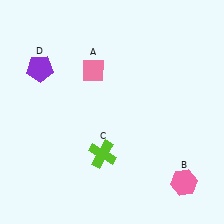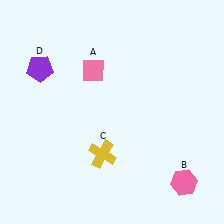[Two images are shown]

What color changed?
The cross (C) changed from lime in Image 1 to yellow in Image 2.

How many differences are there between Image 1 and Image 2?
There is 1 difference between the two images.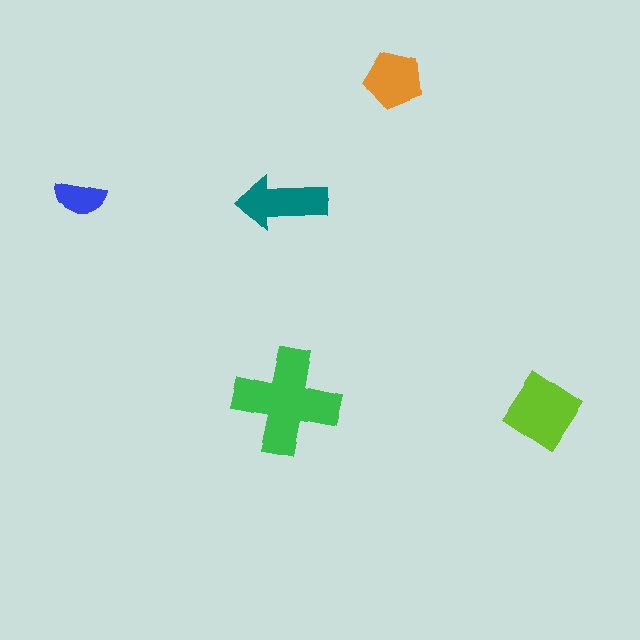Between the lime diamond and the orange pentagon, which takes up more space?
The lime diamond.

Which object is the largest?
The green cross.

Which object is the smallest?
The blue semicircle.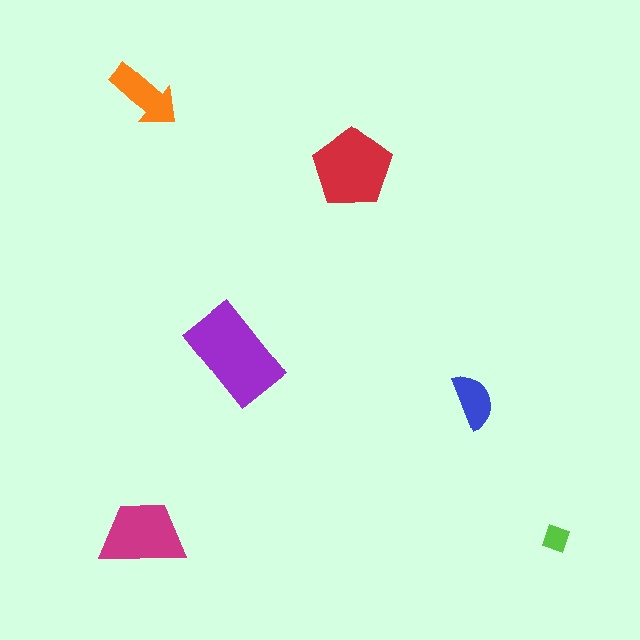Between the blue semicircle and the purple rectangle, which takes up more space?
The purple rectangle.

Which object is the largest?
The purple rectangle.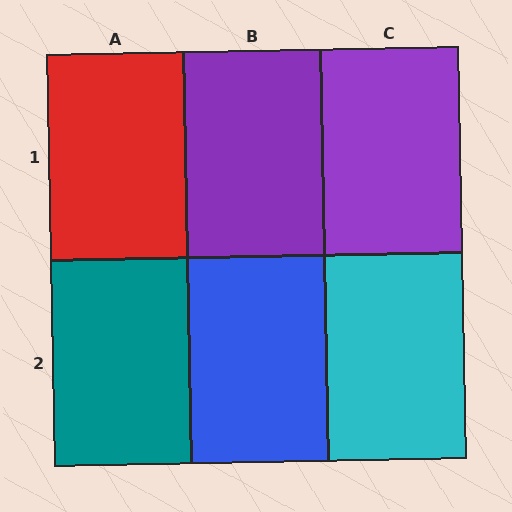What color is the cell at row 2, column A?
Teal.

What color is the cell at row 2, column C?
Cyan.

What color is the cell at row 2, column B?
Blue.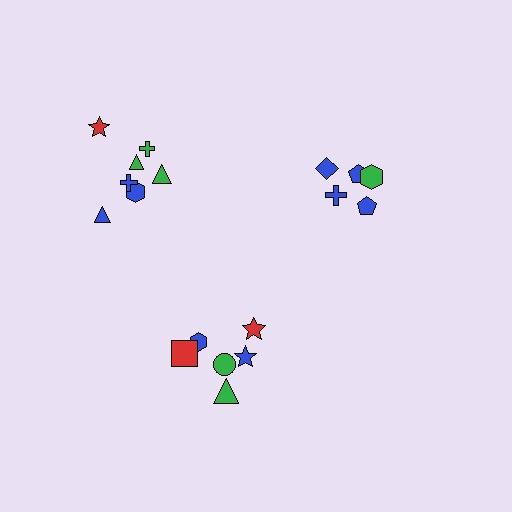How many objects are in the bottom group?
There are 6 objects.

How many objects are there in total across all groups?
There are 18 objects.